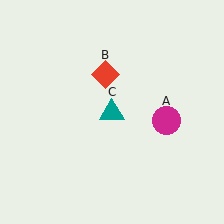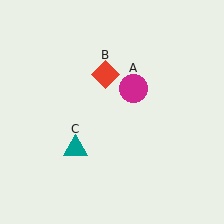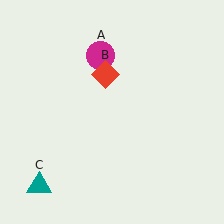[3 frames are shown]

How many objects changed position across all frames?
2 objects changed position: magenta circle (object A), teal triangle (object C).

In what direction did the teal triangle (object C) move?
The teal triangle (object C) moved down and to the left.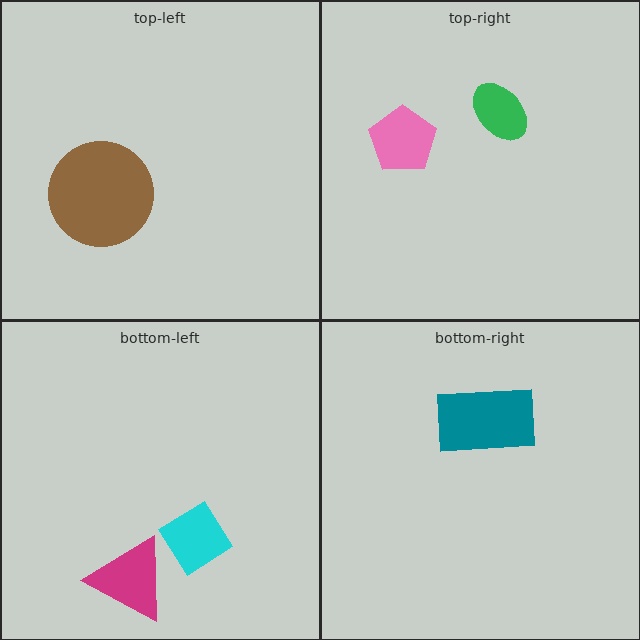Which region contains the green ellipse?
The top-right region.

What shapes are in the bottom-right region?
The teal rectangle.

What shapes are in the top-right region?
The pink pentagon, the green ellipse.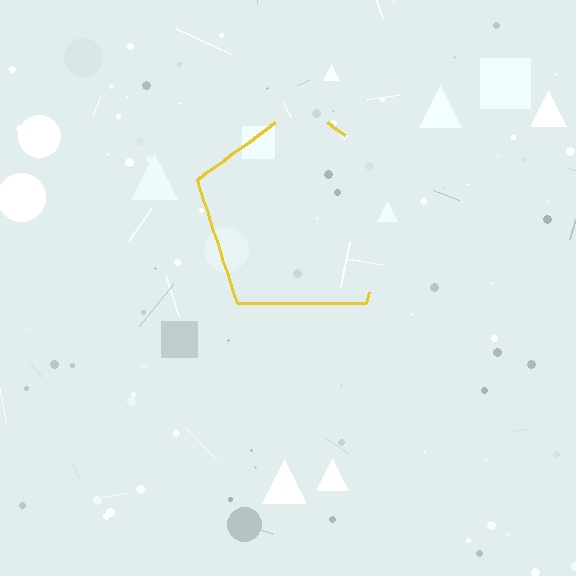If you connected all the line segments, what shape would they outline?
They would outline a pentagon.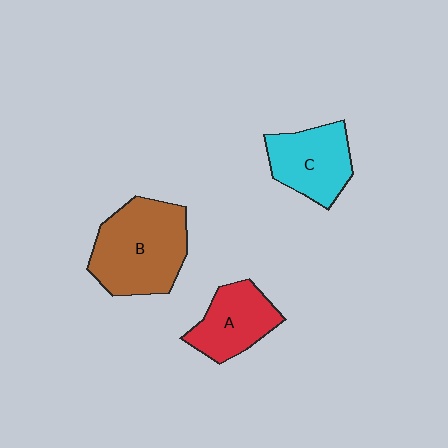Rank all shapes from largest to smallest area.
From largest to smallest: B (brown), C (cyan), A (red).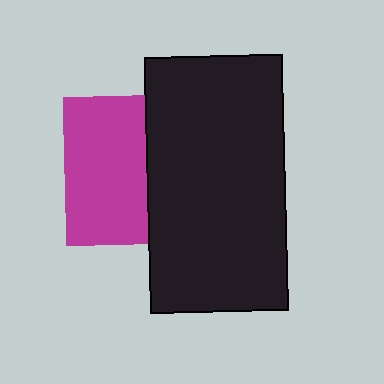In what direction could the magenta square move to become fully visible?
The magenta square could move left. That would shift it out from behind the black rectangle entirely.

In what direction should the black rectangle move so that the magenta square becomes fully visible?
The black rectangle should move right. That is the shortest direction to clear the overlap and leave the magenta square fully visible.